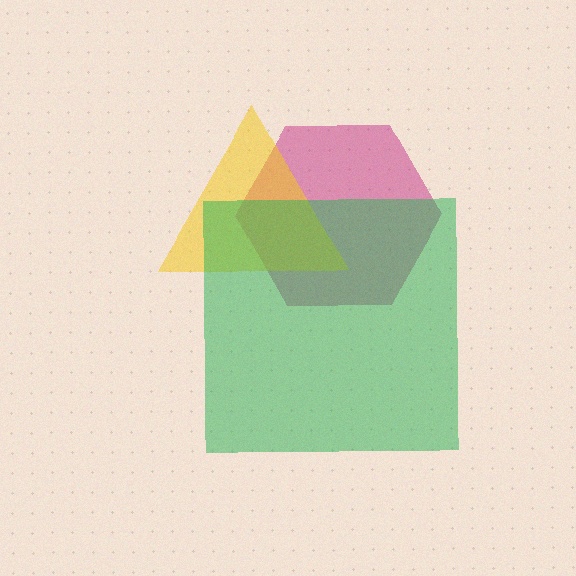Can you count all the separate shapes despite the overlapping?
Yes, there are 3 separate shapes.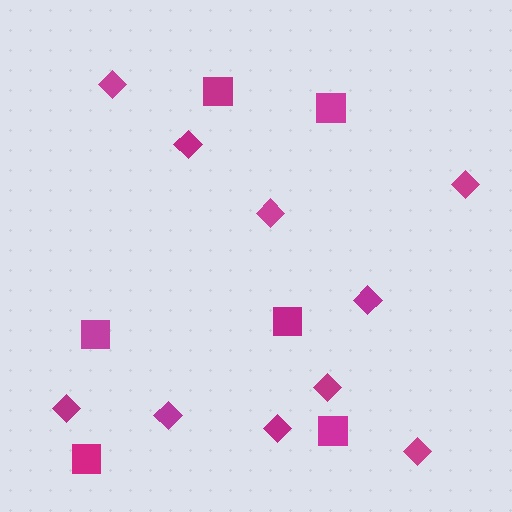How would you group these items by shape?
There are 2 groups: one group of squares (6) and one group of diamonds (10).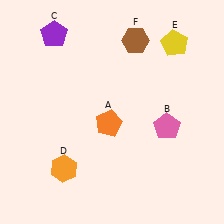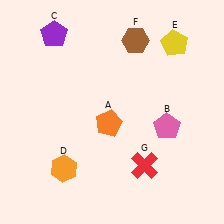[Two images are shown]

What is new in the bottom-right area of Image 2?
A red cross (G) was added in the bottom-right area of Image 2.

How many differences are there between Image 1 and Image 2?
There is 1 difference between the two images.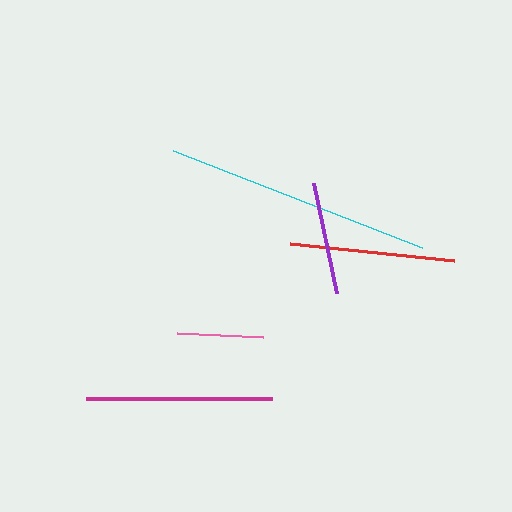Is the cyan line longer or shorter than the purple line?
The cyan line is longer than the purple line.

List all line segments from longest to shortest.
From longest to shortest: cyan, magenta, red, purple, pink.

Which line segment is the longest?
The cyan line is the longest at approximately 267 pixels.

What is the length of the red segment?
The red segment is approximately 166 pixels long.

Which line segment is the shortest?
The pink line is the shortest at approximately 86 pixels.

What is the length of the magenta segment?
The magenta segment is approximately 185 pixels long.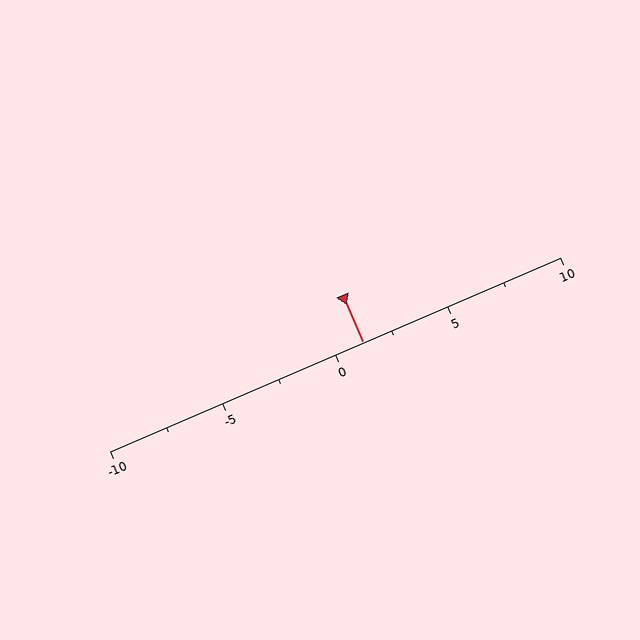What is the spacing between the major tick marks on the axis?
The major ticks are spaced 5 apart.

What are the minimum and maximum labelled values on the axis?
The axis runs from -10 to 10.